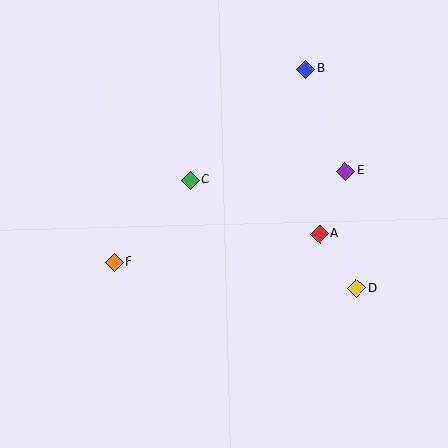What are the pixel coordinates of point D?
Point D is at (356, 289).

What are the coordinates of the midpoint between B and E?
The midpoint between B and E is at (326, 120).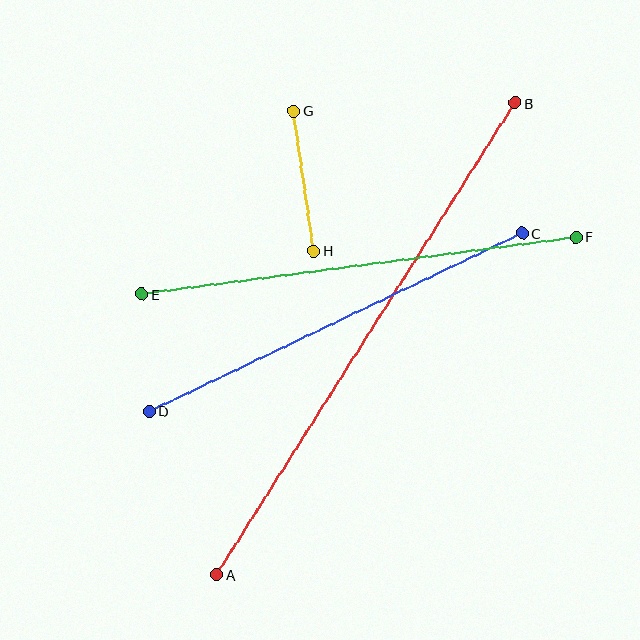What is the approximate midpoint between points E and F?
The midpoint is at approximately (359, 266) pixels.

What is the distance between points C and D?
The distance is approximately 413 pixels.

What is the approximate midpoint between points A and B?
The midpoint is at approximately (366, 339) pixels.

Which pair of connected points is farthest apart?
Points A and B are farthest apart.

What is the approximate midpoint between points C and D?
The midpoint is at approximately (336, 322) pixels.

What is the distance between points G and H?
The distance is approximately 141 pixels.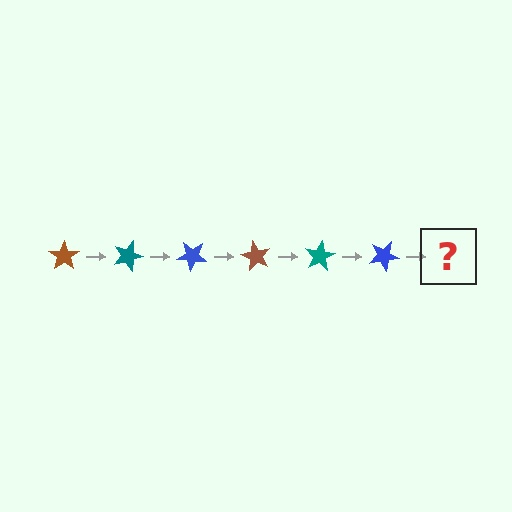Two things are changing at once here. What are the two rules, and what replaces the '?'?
The two rules are that it rotates 20 degrees each step and the color cycles through brown, teal, and blue. The '?' should be a brown star, rotated 120 degrees from the start.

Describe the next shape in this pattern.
It should be a brown star, rotated 120 degrees from the start.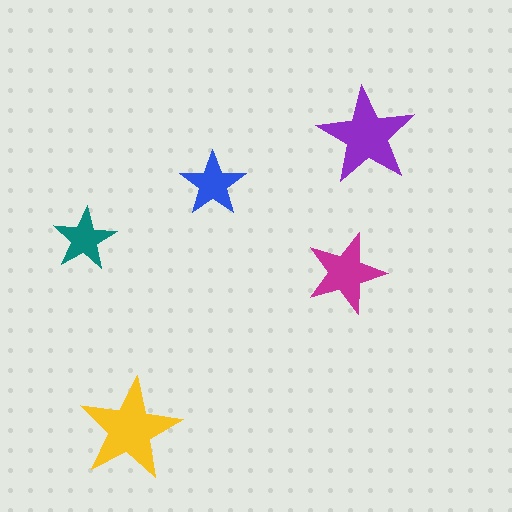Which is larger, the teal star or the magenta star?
The magenta one.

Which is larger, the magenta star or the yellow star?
The yellow one.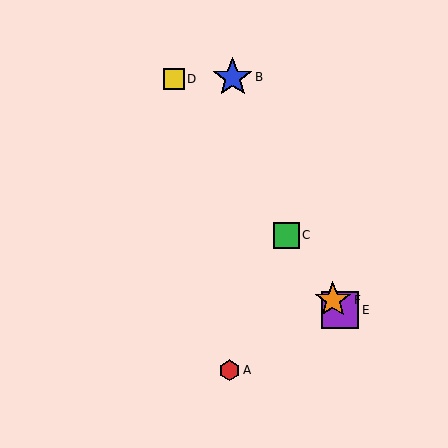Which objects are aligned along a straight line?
Objects C, D, E, F are aligned along a straight line.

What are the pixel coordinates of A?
Object A is at (230, 370).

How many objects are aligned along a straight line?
4 objects (C, D, E, F) are aligned along a straight line.